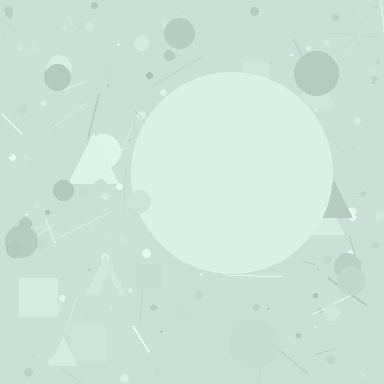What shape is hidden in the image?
A circle is hidden in the image.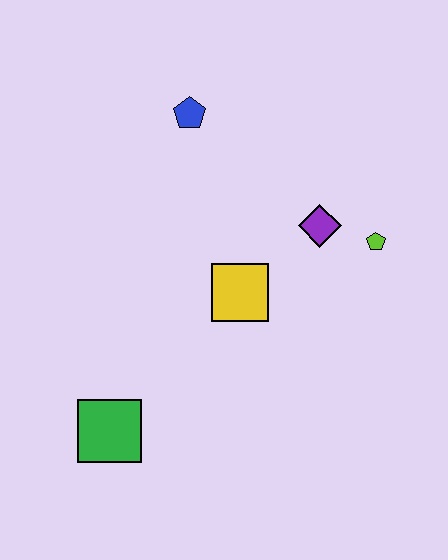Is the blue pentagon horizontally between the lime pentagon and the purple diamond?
No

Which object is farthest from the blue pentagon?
The green square is farthest from the blue pentagon.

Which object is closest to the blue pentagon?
The purple diamond is closest to the blue pentagon.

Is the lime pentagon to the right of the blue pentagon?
Yes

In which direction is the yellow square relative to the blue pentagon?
The yellow square is below the blue pentagon.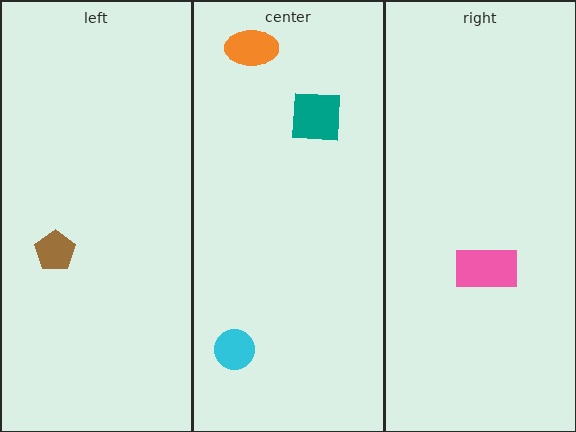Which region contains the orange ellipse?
The center region.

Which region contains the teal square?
The center region.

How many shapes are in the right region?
1.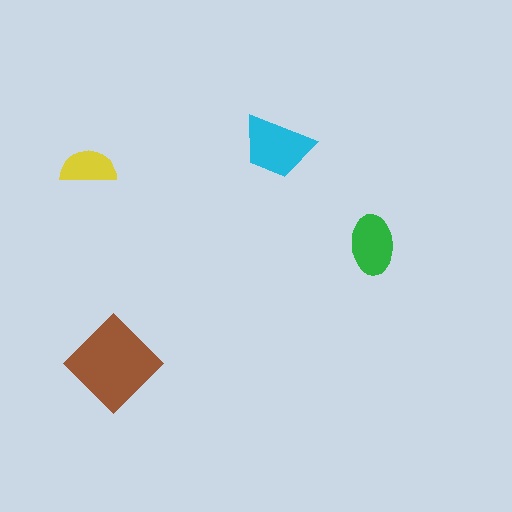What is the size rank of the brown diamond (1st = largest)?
1st.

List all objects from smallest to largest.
The yellow semicircle, the green ellipse, the cyan trapezoid, the brown diamond.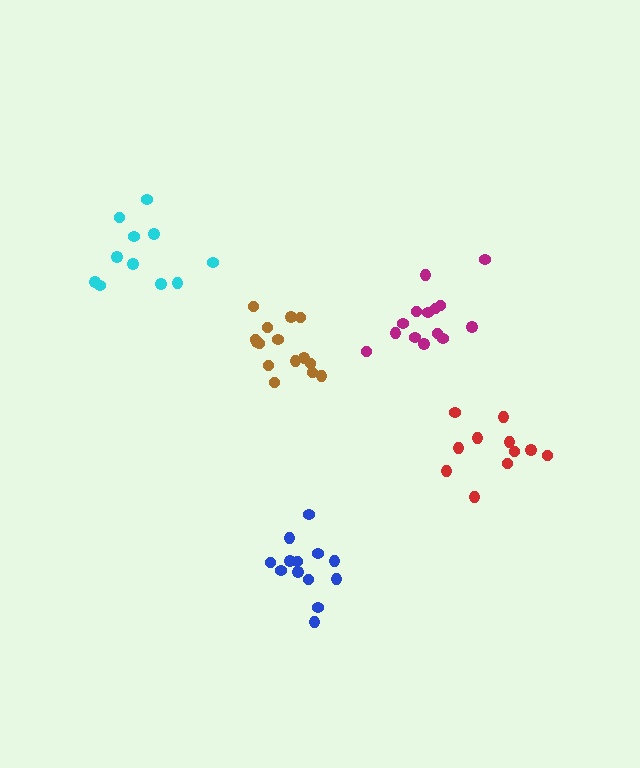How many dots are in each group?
Group 1: 14 dots, Group 2: 13 dots, Group 3: 15 dots, Group 4: 11 dots, Group 5: 11 dots (64 total).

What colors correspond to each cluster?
The clusters are colored: magenta, blue, brown, red, cyan.